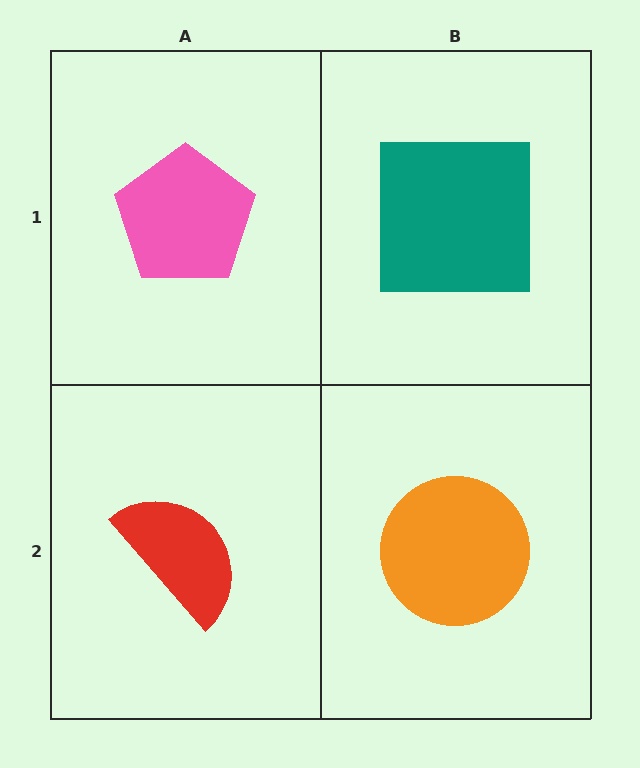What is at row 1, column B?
A teal square.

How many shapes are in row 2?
2 shapes.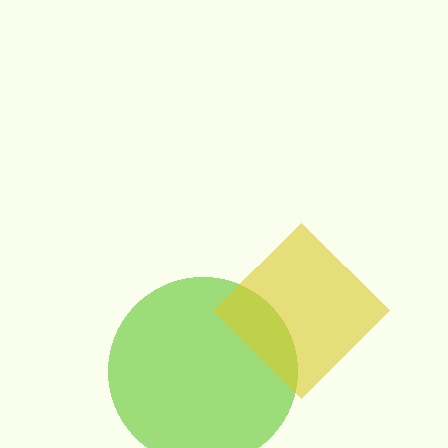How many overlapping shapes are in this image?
There are 2 overlapping shapes in the image.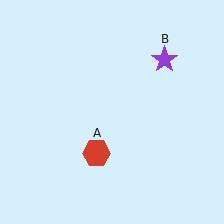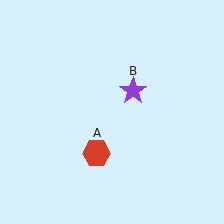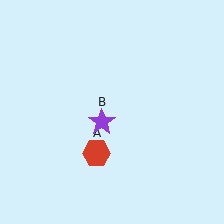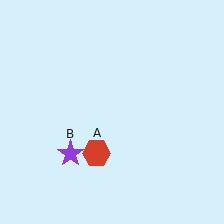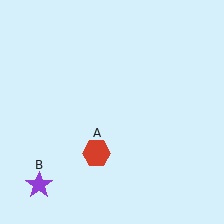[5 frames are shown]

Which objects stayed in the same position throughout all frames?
Red hexagon (object A) remained stationary.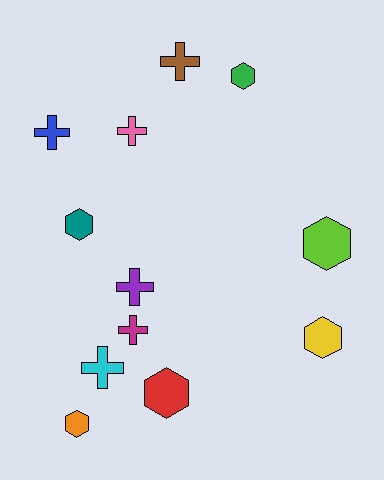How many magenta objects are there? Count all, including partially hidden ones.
There is 1 magenta object.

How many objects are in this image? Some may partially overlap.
There are 12 objects.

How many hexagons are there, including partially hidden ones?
There are 6 hexagons.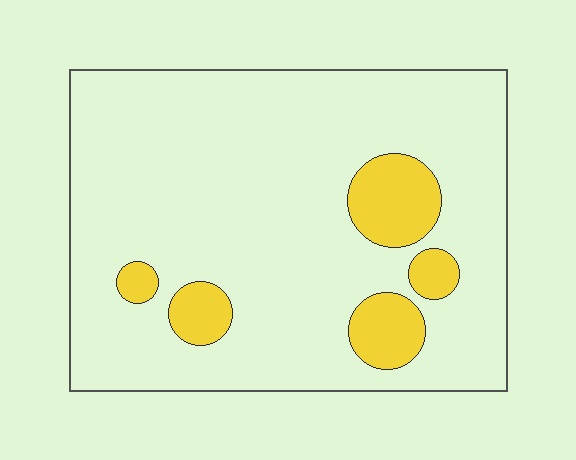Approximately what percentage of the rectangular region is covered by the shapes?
Approximately 15%.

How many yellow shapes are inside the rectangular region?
5.